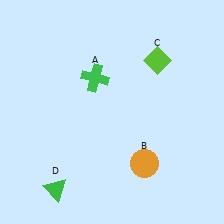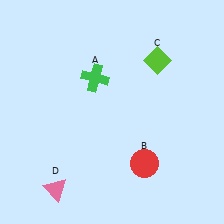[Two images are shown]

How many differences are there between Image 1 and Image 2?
There are 2 differences between the two images.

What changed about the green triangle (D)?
In Image 1, D is green. In Image 2, it changed to pink.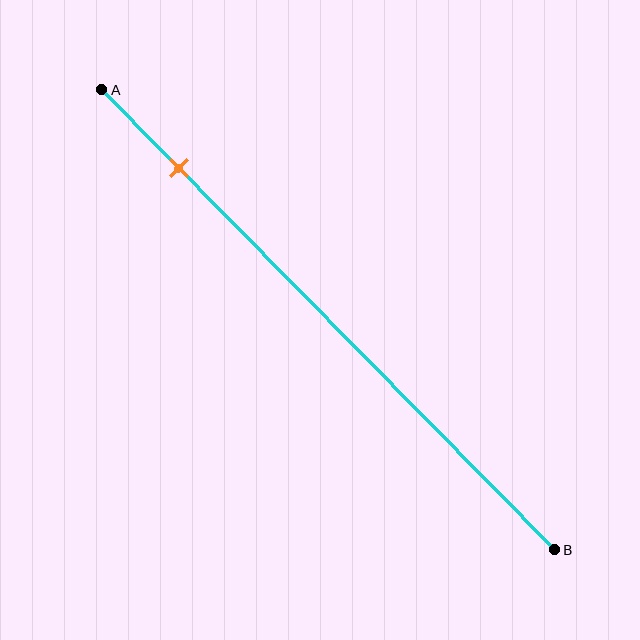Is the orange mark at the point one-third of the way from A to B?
No, the mark is at about 15% from A, not at the 33% one-third point.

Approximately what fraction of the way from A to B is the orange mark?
The orange mark is approximately 15% of the way from A to B.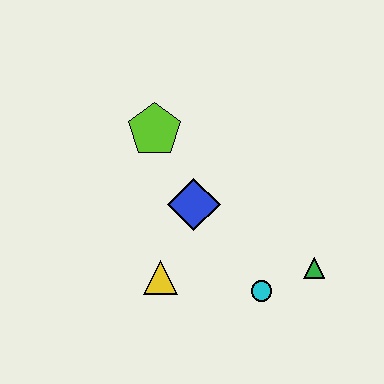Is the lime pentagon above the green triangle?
Yes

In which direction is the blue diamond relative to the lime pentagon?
The blue diamond is below the lime pentagon.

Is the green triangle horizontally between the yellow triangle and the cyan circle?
No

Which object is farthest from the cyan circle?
The lime pentagon is farthest from the cyan circle.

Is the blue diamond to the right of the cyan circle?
No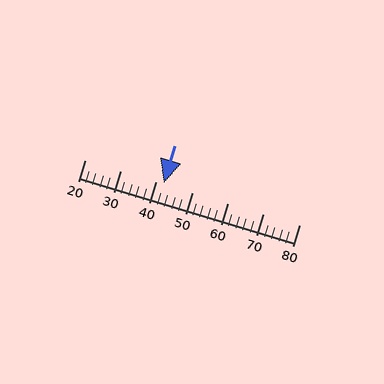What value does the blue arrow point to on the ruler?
The blue arrow points to approximately 42.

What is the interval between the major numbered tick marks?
The major tick marks are spaced 10 units apart.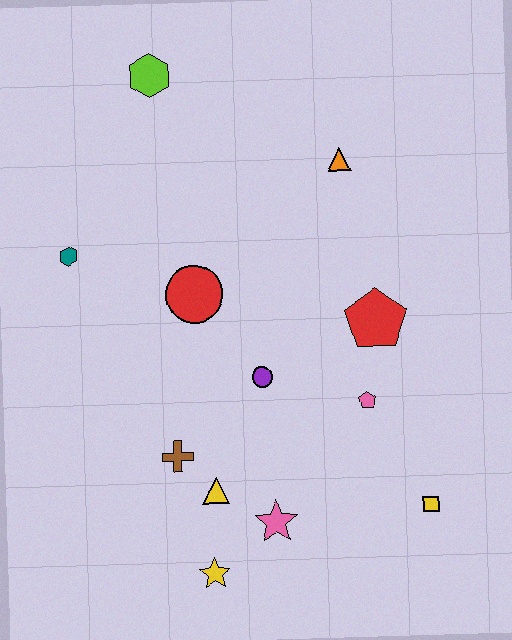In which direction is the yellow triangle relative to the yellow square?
The yellow triangle is to the left of the yellow square.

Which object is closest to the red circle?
The purple circle is closest to the red circle.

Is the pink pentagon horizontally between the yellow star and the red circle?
No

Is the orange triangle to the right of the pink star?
Yes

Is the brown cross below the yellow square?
No